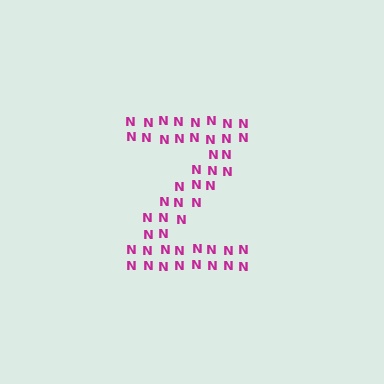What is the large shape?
The large shape is the letter Z.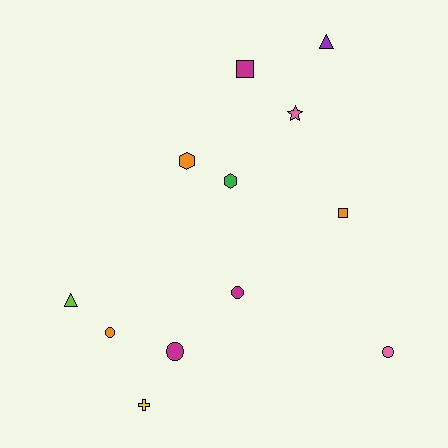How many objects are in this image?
There are 12 objects.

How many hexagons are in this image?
There are 2 hexagons.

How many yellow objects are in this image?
There is 1 yellow object.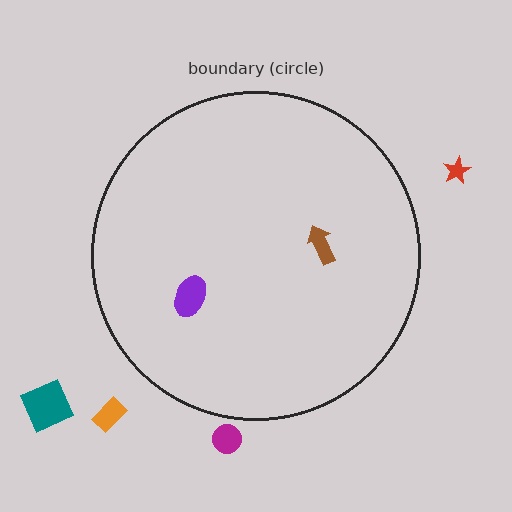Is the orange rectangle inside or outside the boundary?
Outside.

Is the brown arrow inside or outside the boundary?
Inside.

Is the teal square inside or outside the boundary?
Outside.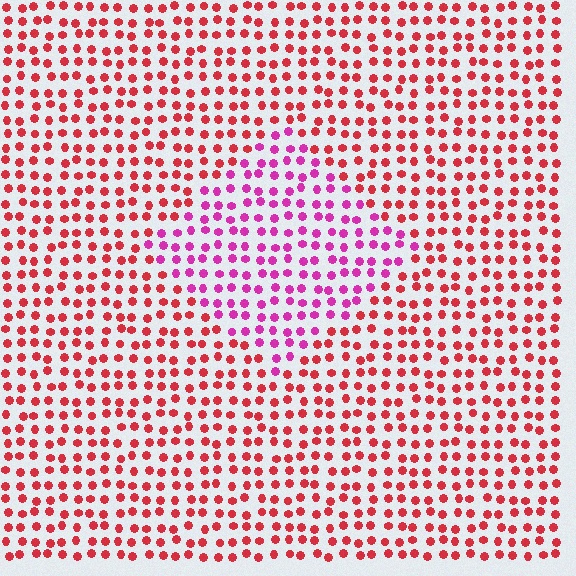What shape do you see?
I see a diamond.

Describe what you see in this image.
The image is filled with small red elements in a uniform arrangement. A diamond-shaped region is visible where the elements are tinted to a slightly different hue, forming a subtle color boundary.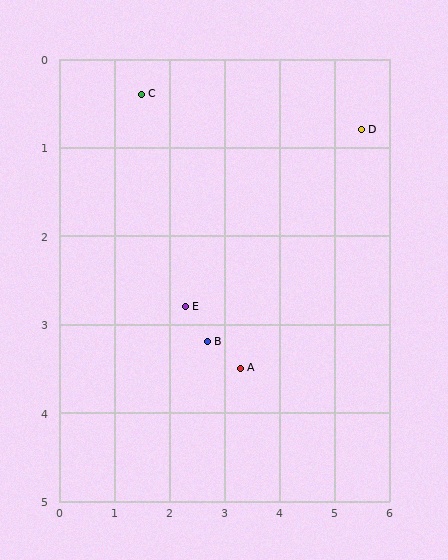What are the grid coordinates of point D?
Point D is at approximately (5.5, 0.8).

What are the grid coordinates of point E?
Point E is at approximately (2.3, 2.8).